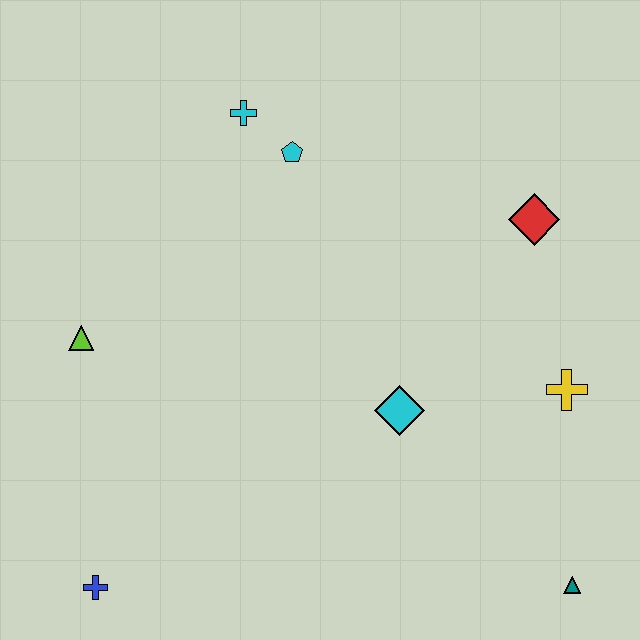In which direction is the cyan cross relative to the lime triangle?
The cyan cross is above the lime triangle.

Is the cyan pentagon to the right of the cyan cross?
Yes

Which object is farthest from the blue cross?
The red diamond is farthest from the blue cross.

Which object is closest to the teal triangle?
The yellow cross is closest to the teal triangle.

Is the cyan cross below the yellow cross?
No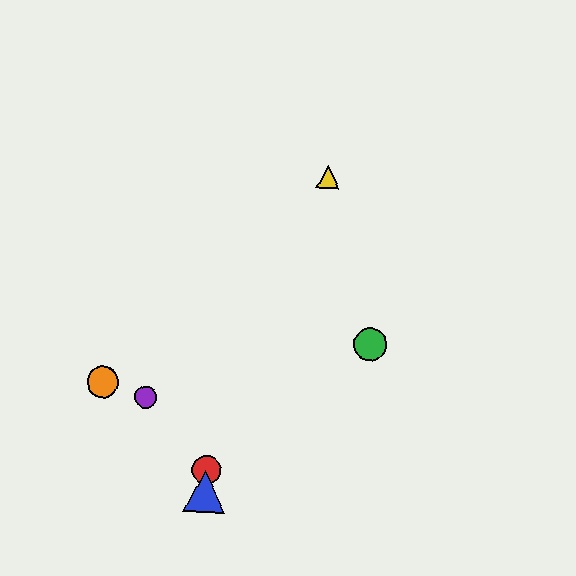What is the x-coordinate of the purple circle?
The purple circle is at x≈146.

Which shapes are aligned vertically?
The red circle, the blue triangle are aligned vertically.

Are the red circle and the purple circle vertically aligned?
No, the red circle is at x≈206 and the purple circle is at x≈146.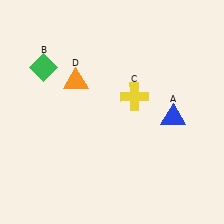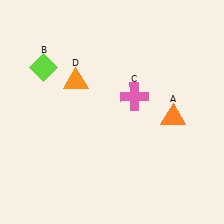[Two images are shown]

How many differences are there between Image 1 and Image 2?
There are 3 differences between the two images.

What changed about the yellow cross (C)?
In Image 1, C is yellow. In Image 2, it changed to pink.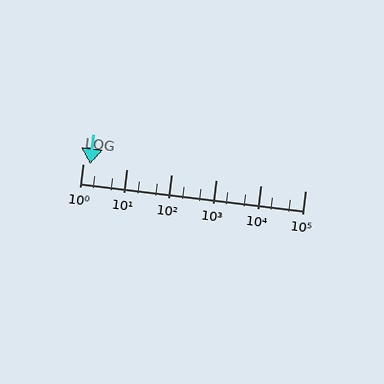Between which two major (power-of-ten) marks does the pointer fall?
The pointer is between 1 and 10.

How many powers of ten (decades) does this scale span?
The scale spans 5 decades, from 1 to 100000.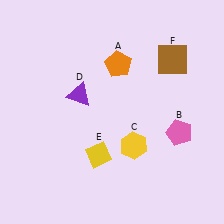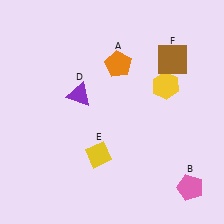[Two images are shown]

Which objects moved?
The objects that moved are: the pink pentagon (B), the yellow hexagon (C).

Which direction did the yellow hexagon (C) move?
The yellow hexagon (C) moved up.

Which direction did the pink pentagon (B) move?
The pink pentagon (B) moved down.